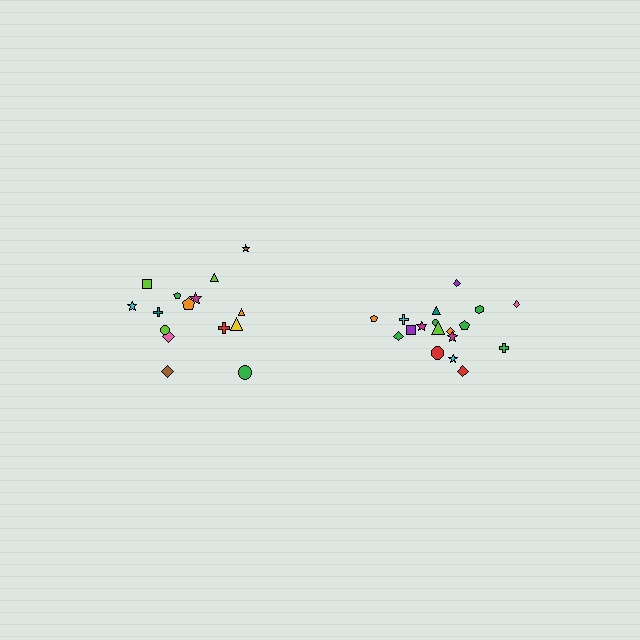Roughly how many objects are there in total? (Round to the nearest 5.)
Roughly 35 objects in total.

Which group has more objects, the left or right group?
The right group.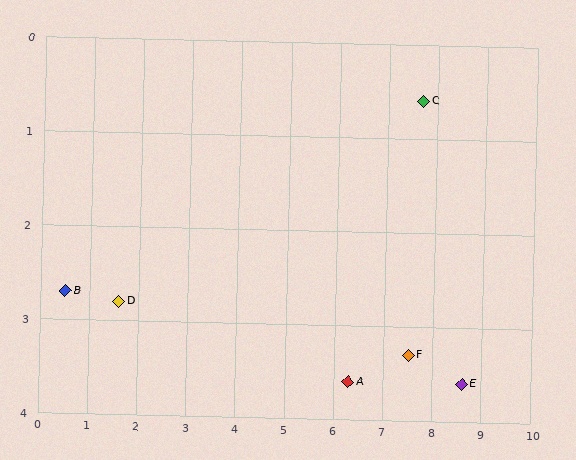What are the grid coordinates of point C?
Point C is at approximately (7.7, 0.6).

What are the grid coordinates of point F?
Point F is at approximately (7.5, 3.3).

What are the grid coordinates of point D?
Point D is at approximately (1.6, 2.8).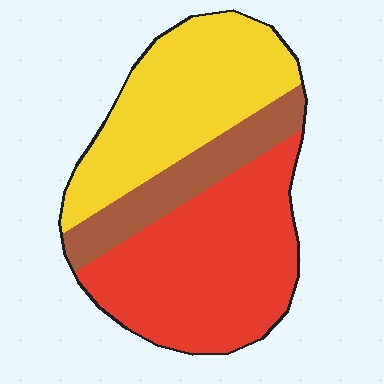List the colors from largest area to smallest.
From largest to smallest: red, yellow, brown.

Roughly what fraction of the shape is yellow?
Yellow covers around 35% of the shape.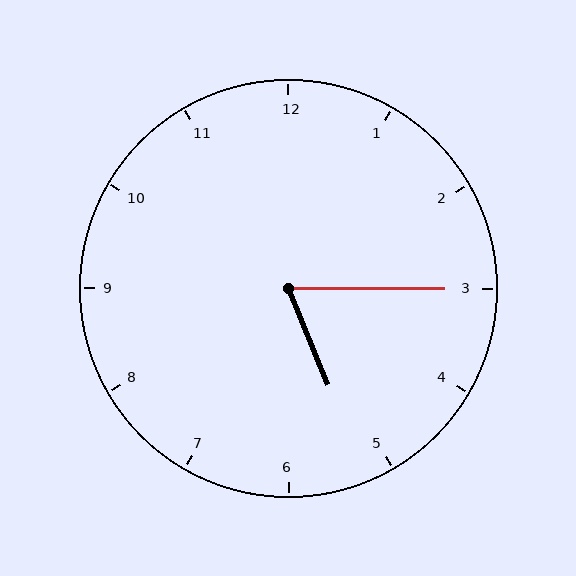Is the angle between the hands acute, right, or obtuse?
It is acute.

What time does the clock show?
5:15.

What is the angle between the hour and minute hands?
Approximately 68 degrees.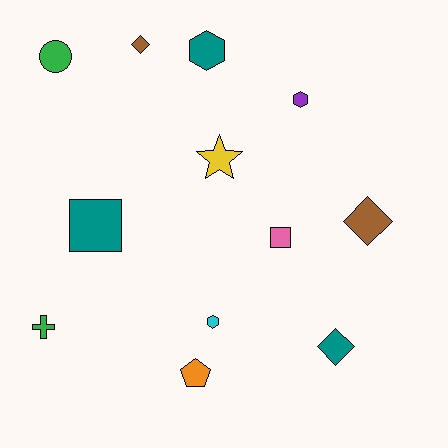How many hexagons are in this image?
There are 3 hexagons.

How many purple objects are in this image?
There is 1 purple object.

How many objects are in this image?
There are 12 objects.